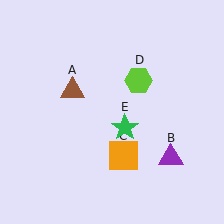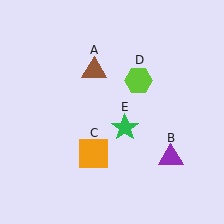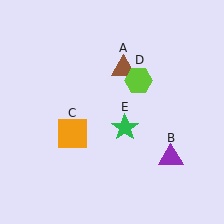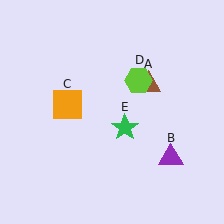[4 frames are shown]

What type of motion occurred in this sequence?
The brown triangle (object A), orange square (object C) rotated clockwise around the center of the scene.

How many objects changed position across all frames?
2 objects changed position: brown triangle (object A), orange square (object C).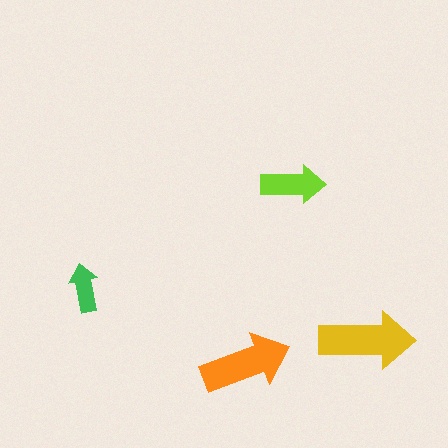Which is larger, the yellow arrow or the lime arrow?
The yellow one.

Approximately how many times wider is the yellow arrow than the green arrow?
About 2 times wider.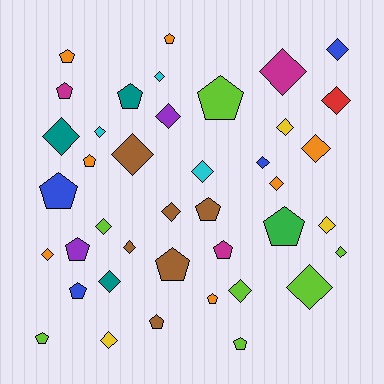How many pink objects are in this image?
There are no pink objects.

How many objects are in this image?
There are 40 objects.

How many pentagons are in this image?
There are 17 pentagons.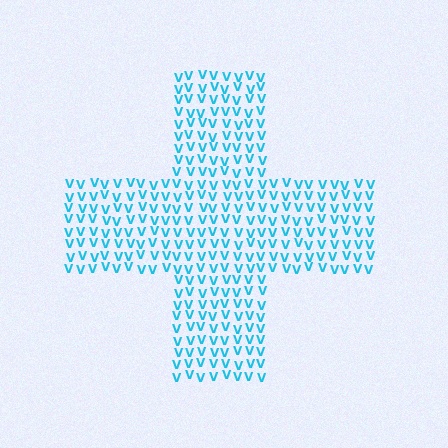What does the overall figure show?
The overall figure shows a cross.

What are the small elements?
The small elements are letter V's.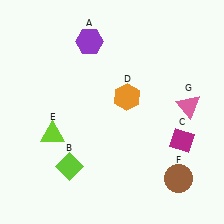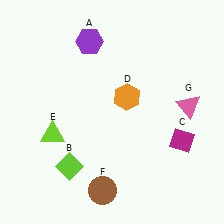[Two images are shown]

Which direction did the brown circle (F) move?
The brown circle (F) moved left.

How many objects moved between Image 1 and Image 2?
1 object moved between the two images.